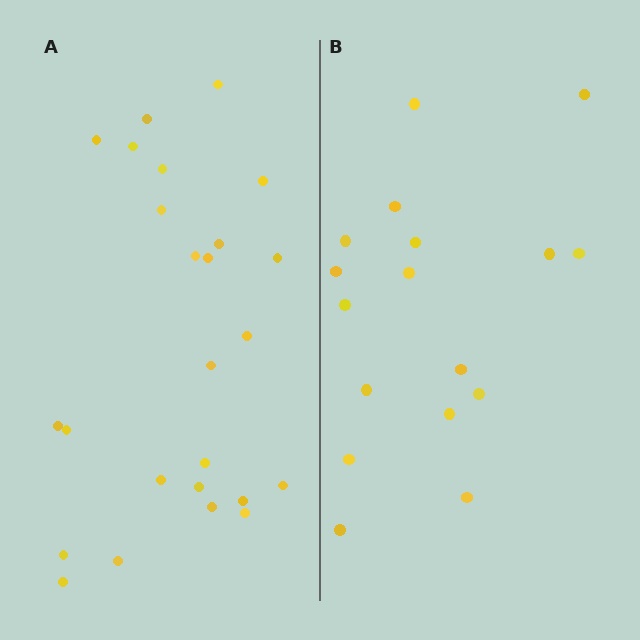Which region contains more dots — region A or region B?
Region A (the left region) has more dots.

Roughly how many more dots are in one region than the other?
Region A has roughly 8 or so more dots than region B.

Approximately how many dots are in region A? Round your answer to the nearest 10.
About 20 dots. (The exact count is 25, which rounds to 20.)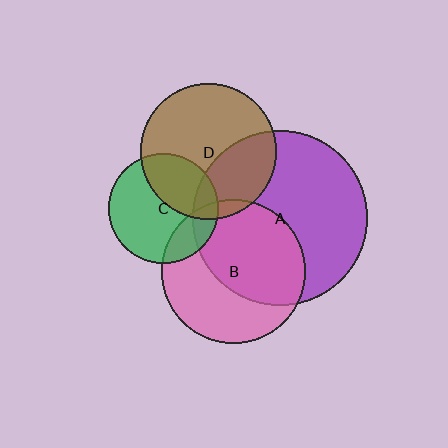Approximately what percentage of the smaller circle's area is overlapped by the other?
Approximately 5%.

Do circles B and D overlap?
Yes.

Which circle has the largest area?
Circle A (purple).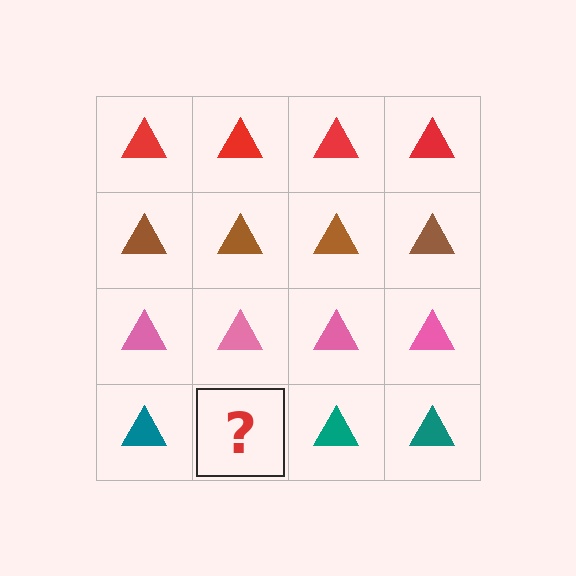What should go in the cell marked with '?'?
The missing cell should contain a teal triangle.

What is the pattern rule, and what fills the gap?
The rule is that each row has a consistent color. The gap should be filled with a teal triangle.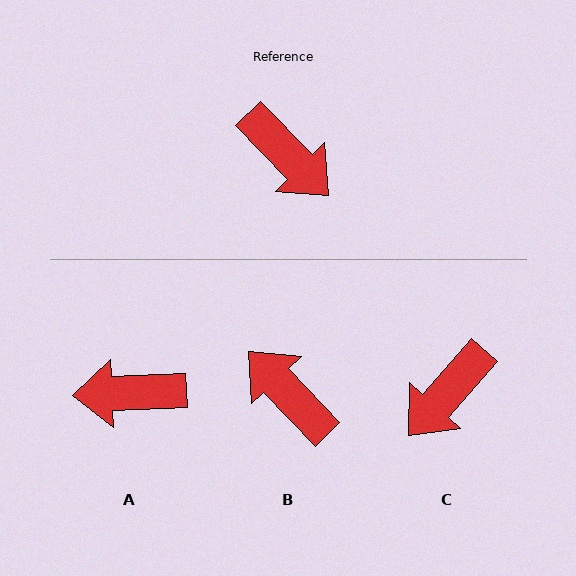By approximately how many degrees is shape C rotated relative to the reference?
Approximately 86 degrees clockwise.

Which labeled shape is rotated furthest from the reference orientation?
B, about 179 degrees away.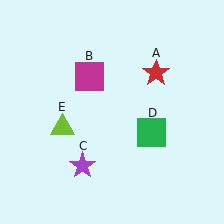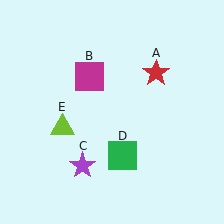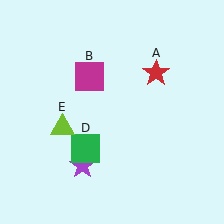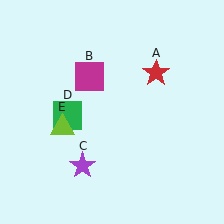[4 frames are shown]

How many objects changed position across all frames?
1 object changed position: green square (object D).